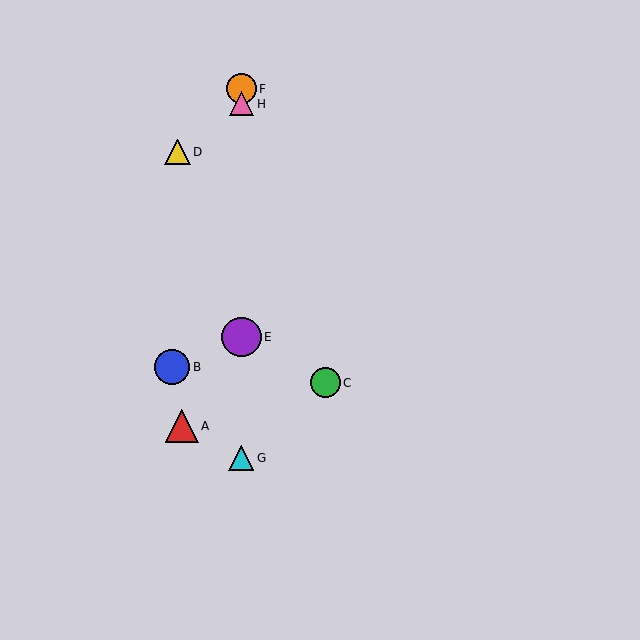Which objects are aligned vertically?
Objects E, F, G, H are aligned vertically.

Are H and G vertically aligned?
Yes, both are at x≈241.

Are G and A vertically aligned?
No, G is at x≈241 and A is at x≈182.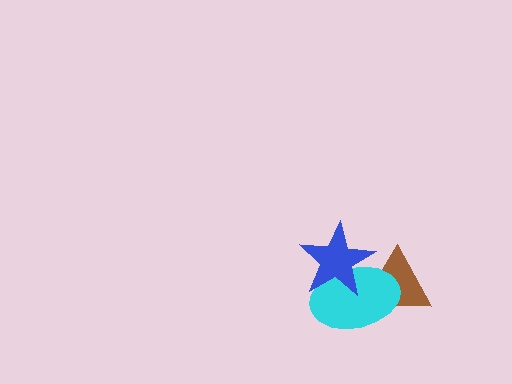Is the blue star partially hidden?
No, no other shape covers it.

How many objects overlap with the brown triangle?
2 objects overlap with the brown triangle.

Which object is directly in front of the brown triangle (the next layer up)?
The cyan ellipse is directly in front of the brown triangle.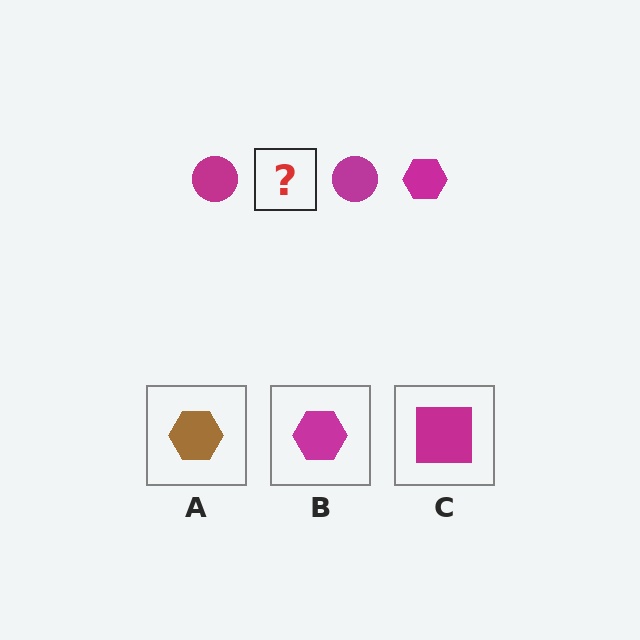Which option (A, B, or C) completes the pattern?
B.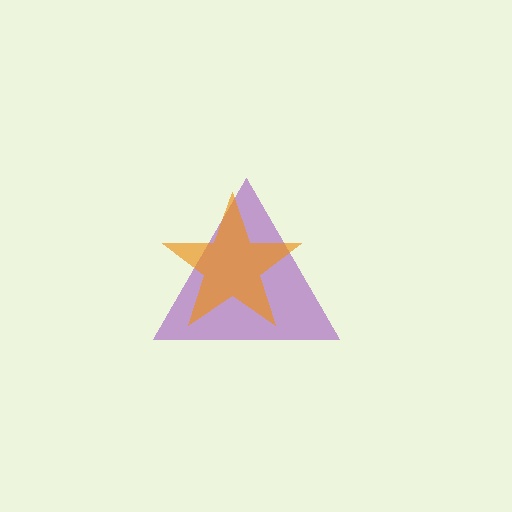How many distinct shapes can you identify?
There are 2 distinct shapes: a purple triangle, an orange star.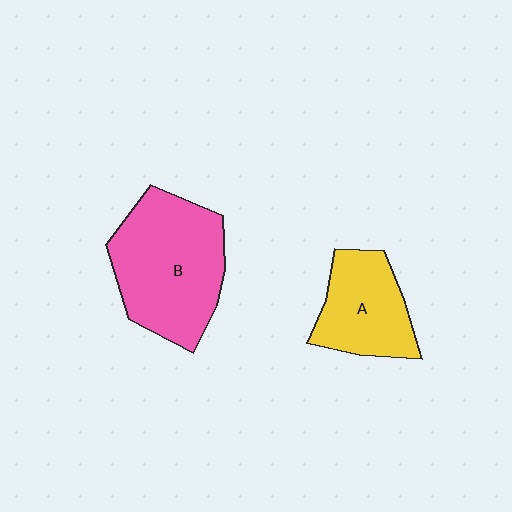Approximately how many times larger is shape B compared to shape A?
Approximately 1.6 times.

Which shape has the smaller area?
Shape A (yellow).